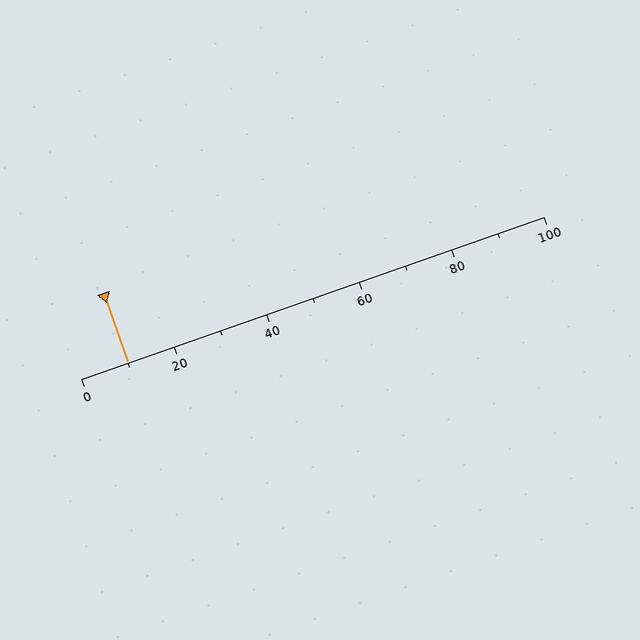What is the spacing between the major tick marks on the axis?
The major ticks are spaced 20 apart.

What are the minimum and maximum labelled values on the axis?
The axis runs from 0 to 100.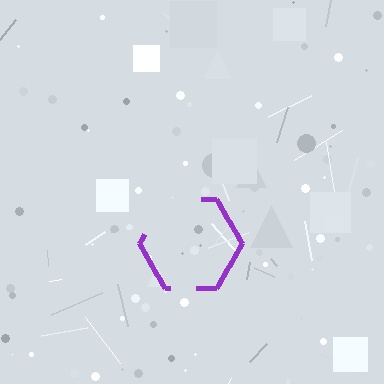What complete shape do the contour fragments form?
The contour fragments form a hexagon.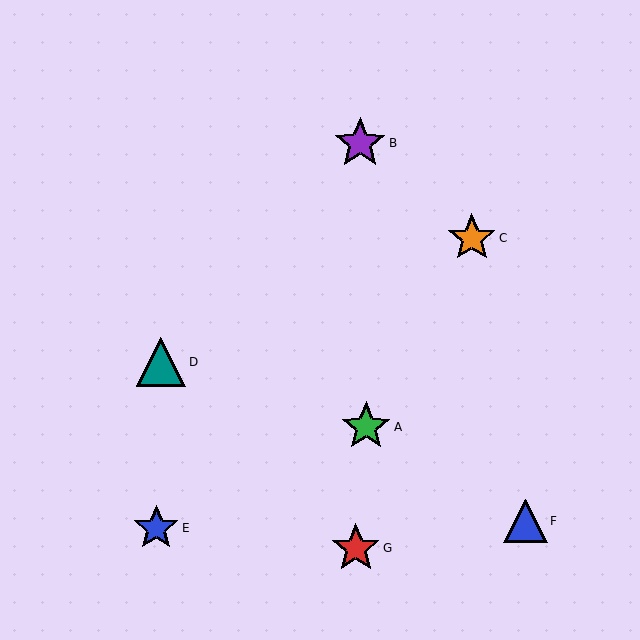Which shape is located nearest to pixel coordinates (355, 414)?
The green star (labeled A) at (366, 427) is nearest to that location.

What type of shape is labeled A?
Shape A is a green star.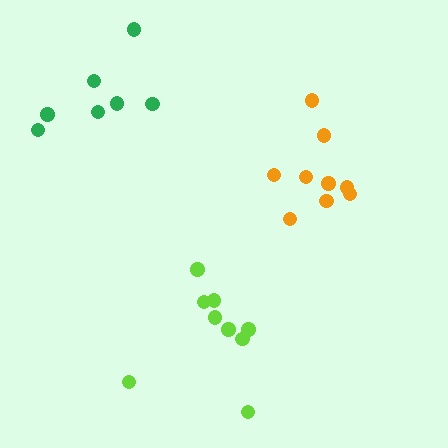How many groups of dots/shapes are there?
There are 3 groups.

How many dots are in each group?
Group 1: 9 dots, Group 2: 7 dots, Group 3: 9 dots (25 total).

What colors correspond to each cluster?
The clusters are colored: lime, green, orange.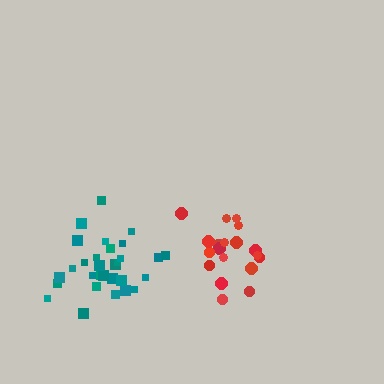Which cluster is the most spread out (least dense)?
Red.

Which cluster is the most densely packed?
Teal.